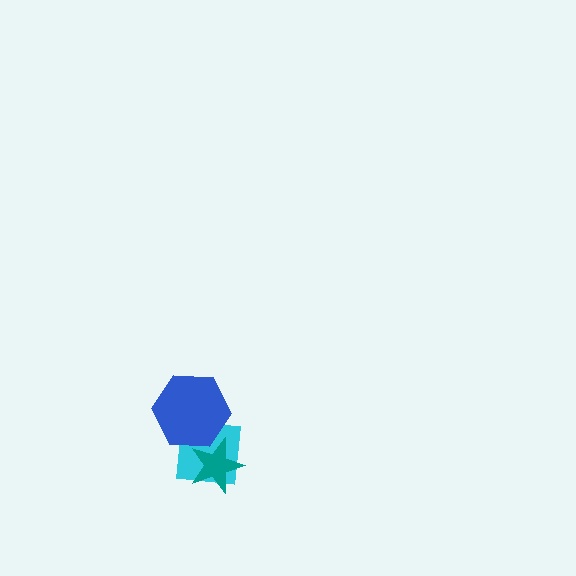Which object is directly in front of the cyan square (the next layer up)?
The blue hexagon is directly in front of the cyan square.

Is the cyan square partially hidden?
Yes, it is partially covered by another shape.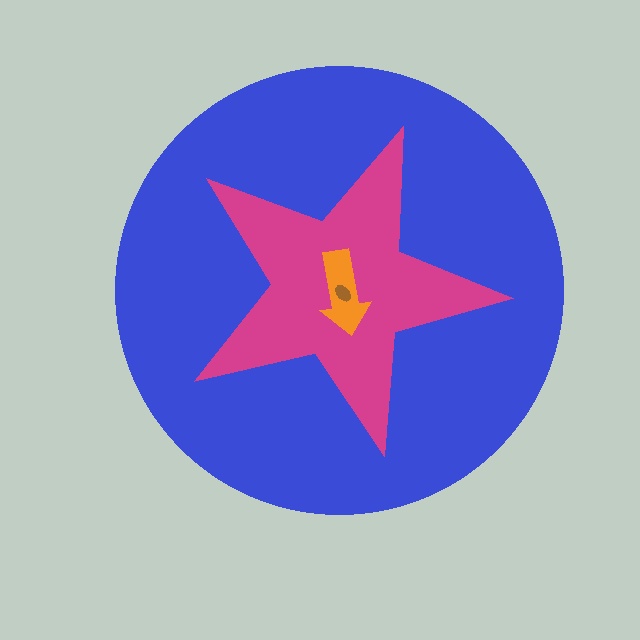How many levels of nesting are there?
4.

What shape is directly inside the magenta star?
The orange arrow.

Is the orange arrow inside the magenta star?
Yes.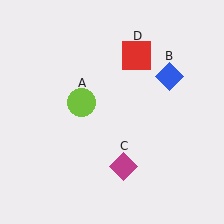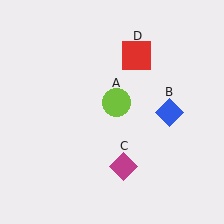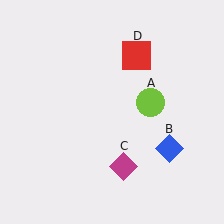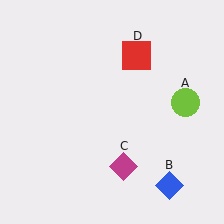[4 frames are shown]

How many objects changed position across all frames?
2 objects changed position: lime circle (object A), blue diamond (object B).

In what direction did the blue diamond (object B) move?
The blue diamond (object B) moved down.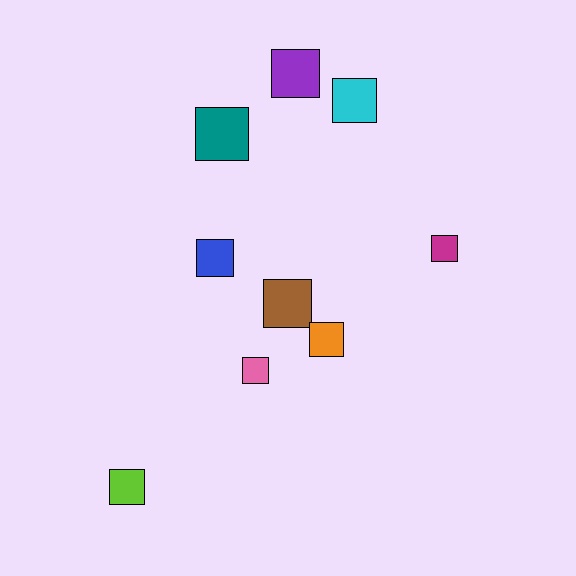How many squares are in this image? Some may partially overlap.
There are 9 squares.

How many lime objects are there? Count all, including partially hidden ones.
There is 1 lime object.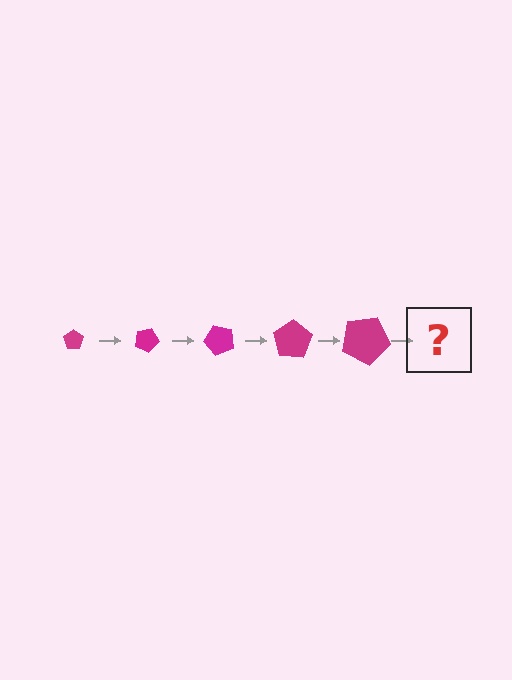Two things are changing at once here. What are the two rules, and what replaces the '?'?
The two rules are that the pentagon grows larger each step and it rotates 25 degrees each step. The '?' should be a pentagon, larger than the previous one and rotated 125 degrees from the start.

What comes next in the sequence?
The next element should be a pentagon, larger than the previous one and rotated 125 degrees from the start.